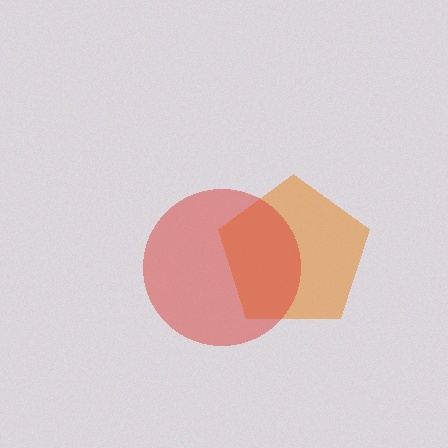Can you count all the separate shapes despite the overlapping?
Yes, there are 2 separate shapes.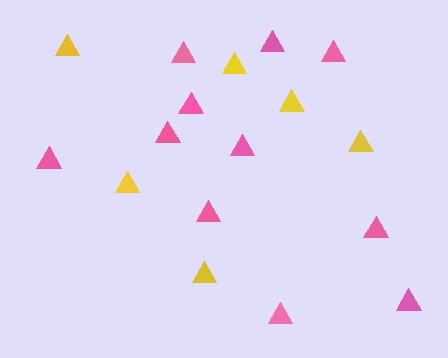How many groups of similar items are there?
There are 2 groups: one group of pink triangles (11) and one group of yellow triangles (6).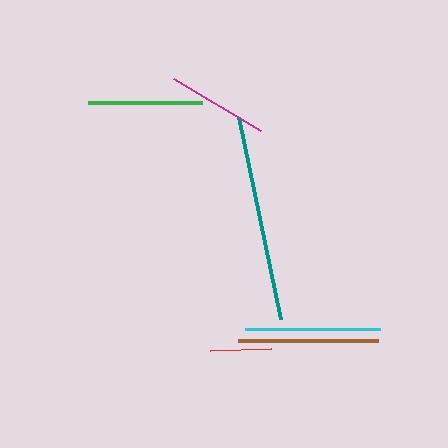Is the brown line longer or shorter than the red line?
The brown line is longer than the red line.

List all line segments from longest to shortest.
From longest to shortest: teal, brown, cyan, green, magenta, red.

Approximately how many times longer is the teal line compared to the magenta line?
The teal line is approximately 2.0 times the length of the magenta line.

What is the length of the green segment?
The green segment is approximately 114 pixels long.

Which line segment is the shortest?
The red line is the shortest at approximately 61 pixels.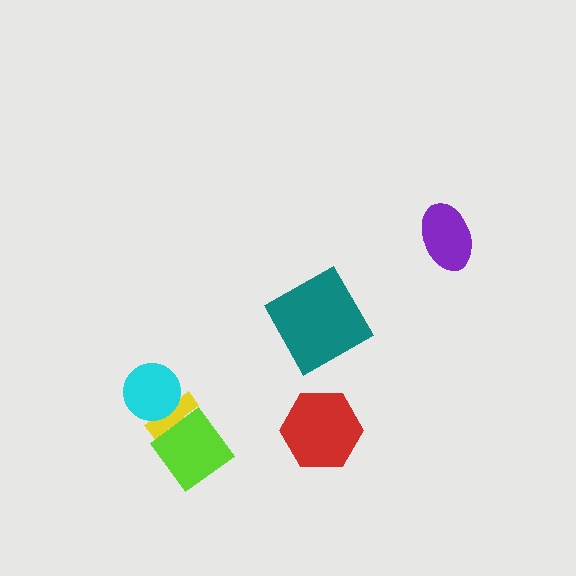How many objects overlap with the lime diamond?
1 object overlaps with the lime diamond.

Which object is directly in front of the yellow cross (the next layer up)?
The cyan circle is directly in front of the yellow cross.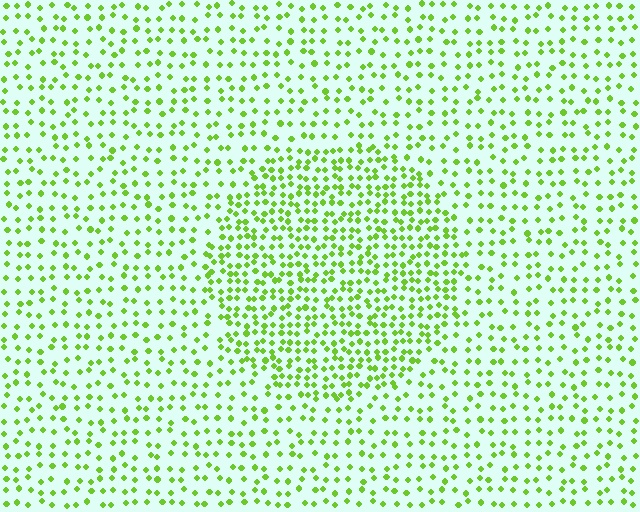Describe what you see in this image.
The image contains small lime elements arranged at two different densities. A circle-shaped region is visible where the elements are more densely packed than the surrounding area.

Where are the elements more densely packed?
The elements are more densely packed inside the circle boundary.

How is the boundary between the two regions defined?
The boundary is defined by a change in element density (approximately 1.9x ratio). All elements are the same color, size, and shape.